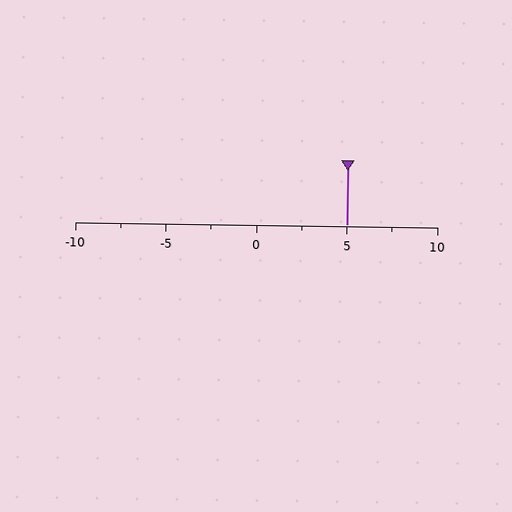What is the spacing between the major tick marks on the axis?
The major ticks are spaced 5 apart.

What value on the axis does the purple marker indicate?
The marker indicates approximately 5.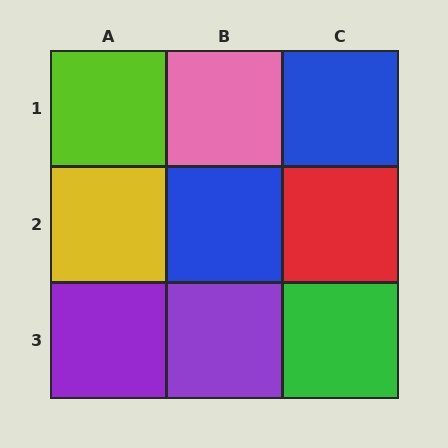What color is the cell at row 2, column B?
Blue.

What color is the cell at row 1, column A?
Lime.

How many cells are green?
1 cell is green.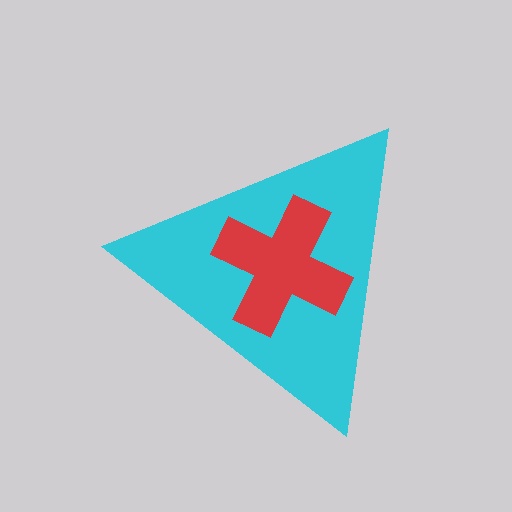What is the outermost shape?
The cyan triangle.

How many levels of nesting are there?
2.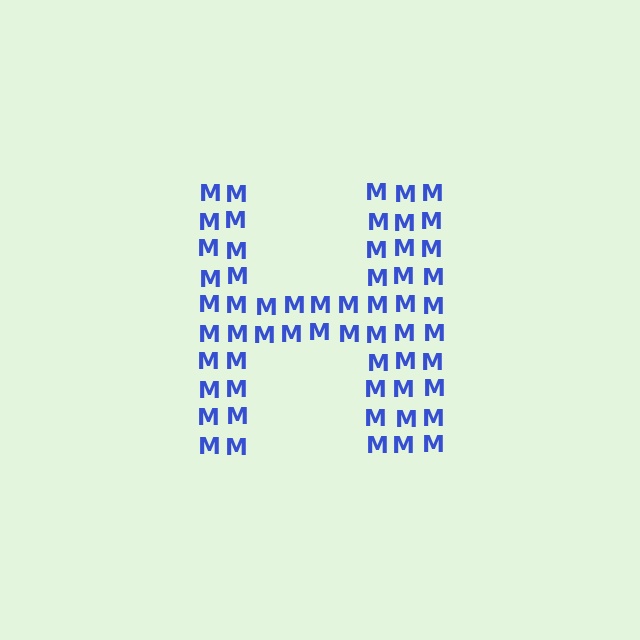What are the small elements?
The small elements are letter M's.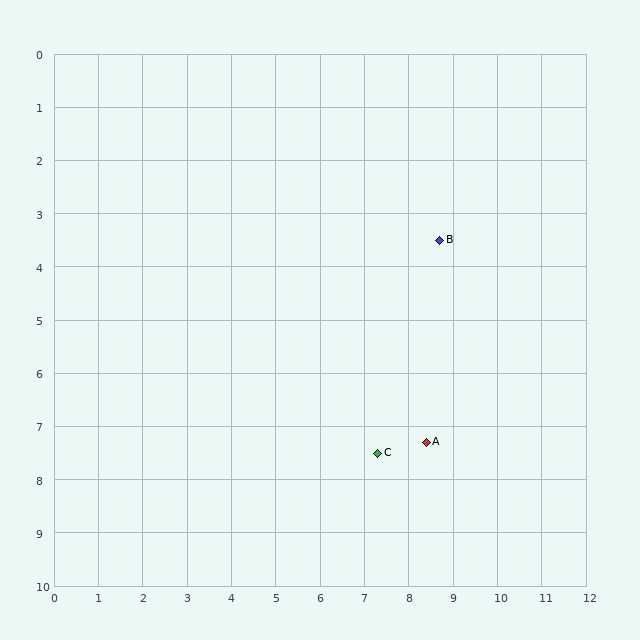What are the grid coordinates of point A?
Point A is at approximately (8.4, 7.3).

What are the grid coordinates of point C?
Point C is at approximately (7.3, 7.5).